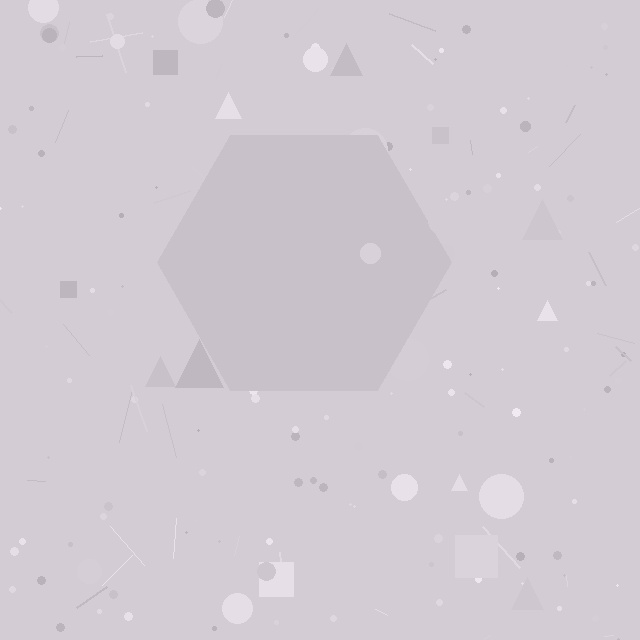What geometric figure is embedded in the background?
A hexagon is embedded in the background.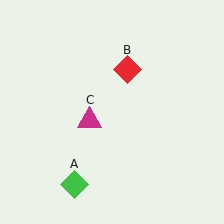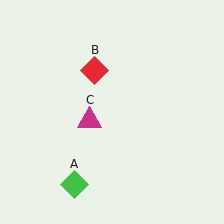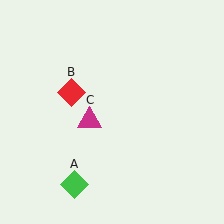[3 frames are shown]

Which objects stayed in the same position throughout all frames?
Green diamond (object A) and magenta triangle (object C) remained stationary.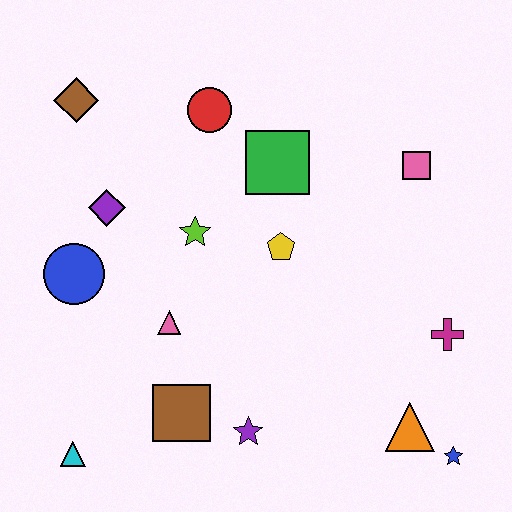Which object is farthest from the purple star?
The brown diamond is farthest from the purple star.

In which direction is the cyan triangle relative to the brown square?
The cyan triangle is to the left of the brown square.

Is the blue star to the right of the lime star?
Yes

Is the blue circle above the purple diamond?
No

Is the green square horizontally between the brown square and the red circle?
No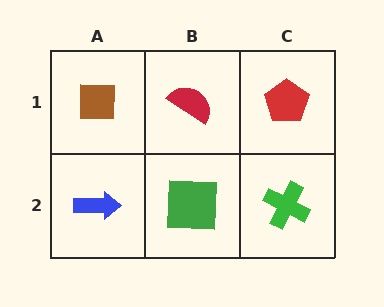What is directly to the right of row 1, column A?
A red semicircle.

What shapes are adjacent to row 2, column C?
A red pentagon (row 1, column C), a green square (row 2, column B).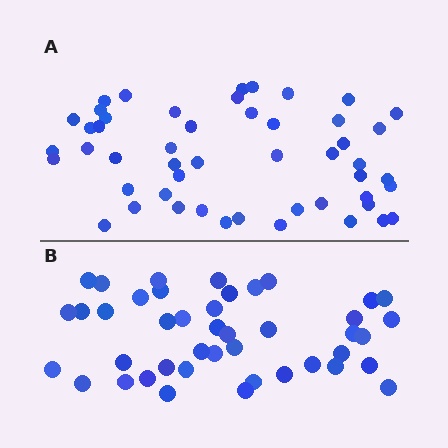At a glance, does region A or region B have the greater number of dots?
Region A (the top region) has more dots.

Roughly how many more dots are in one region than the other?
Region A has roughly 8 or so more dots than region B.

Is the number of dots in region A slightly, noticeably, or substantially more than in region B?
Region A has only slightly more — the two regions are fairly close. The ratio is roughly 1.2 to 1.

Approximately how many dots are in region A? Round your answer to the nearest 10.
About 50 dots.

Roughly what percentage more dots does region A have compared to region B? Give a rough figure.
About 15% more.